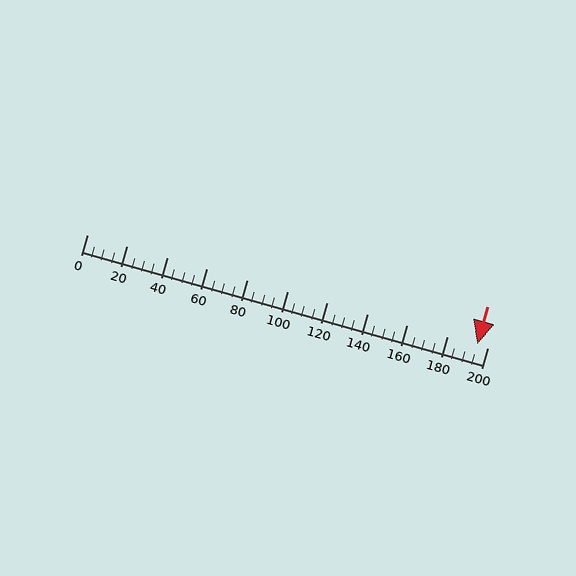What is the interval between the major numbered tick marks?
The major tick marks are spaced 20 units apart.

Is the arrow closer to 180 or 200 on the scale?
The arrow is closer to 200.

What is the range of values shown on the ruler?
The ruler shows values from 0 to 200.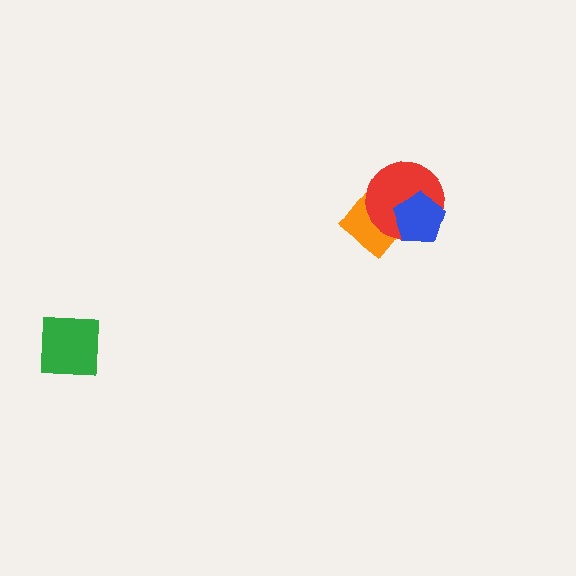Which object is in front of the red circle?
The blue pentagon is in front of the red circle.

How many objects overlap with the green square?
0 objects overlap with the green square.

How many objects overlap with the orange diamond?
2 objects overlap with the orange diamond.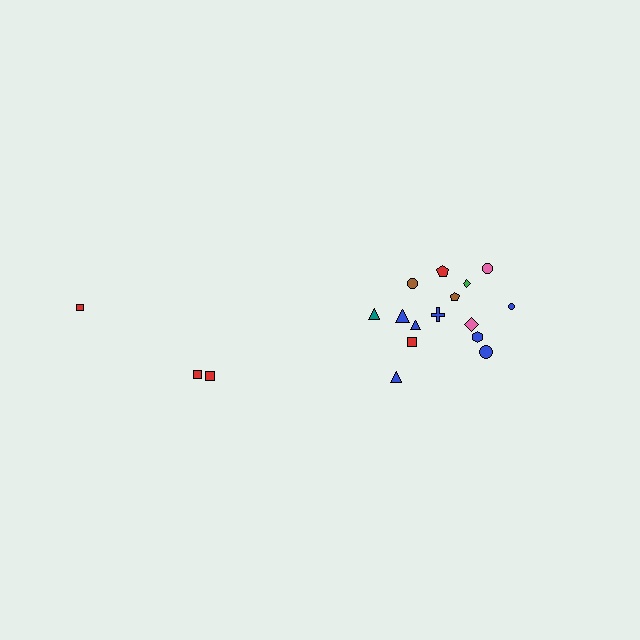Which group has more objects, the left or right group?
The right group.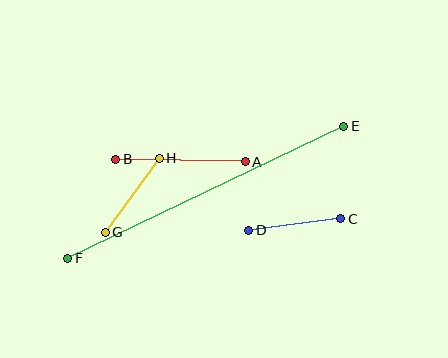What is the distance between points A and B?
The distance is approximately 130 pixels.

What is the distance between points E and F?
The distance is approximately 306 pixels.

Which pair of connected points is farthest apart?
Points E and F are farthest apart.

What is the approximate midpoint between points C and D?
The midpoint is at approximately (295, 224) pixels.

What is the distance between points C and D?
The distance is approximately 93 pixels.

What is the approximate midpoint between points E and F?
The midpoint is at approximately (206, 192) pixels.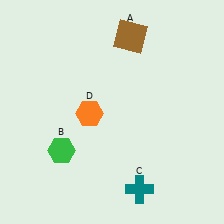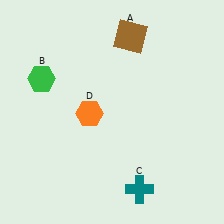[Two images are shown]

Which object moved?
The green hexagon (B) moved up.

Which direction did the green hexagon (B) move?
The green hexagon (B) moved up.